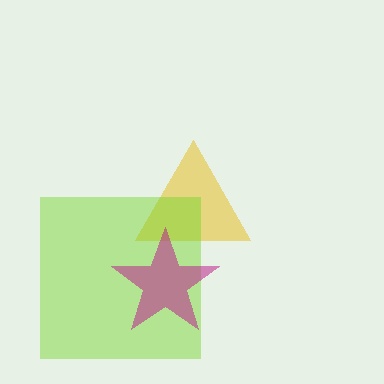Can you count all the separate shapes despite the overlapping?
Yes, there are 3 separate shapes.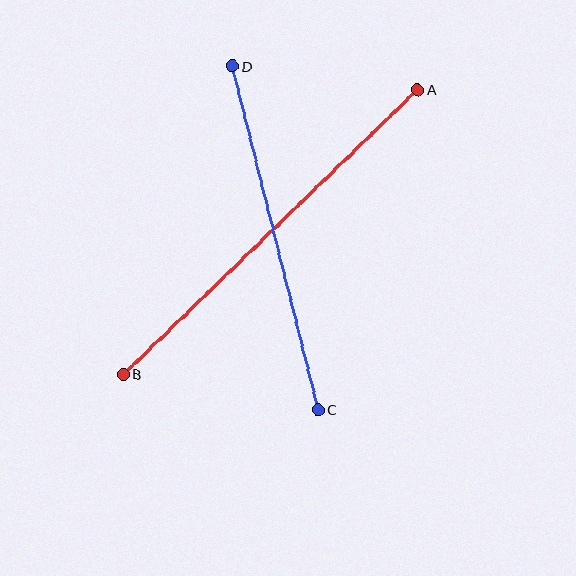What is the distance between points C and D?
The distance is approximately 354 pixels.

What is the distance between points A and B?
The distance is approximately 409 pixels.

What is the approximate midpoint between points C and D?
The midpoint is at approximately (275, 238) pixels.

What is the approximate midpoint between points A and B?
The midpoint is at approximately (271, 232) pixels.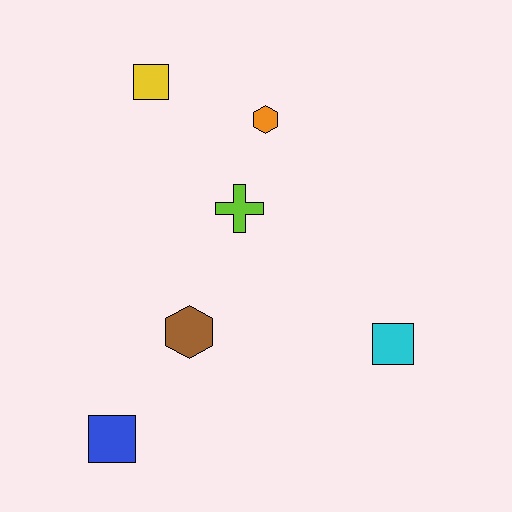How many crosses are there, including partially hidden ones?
There is 1 cross.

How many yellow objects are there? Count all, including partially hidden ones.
There is 1 yellow object.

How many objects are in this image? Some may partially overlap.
There are 6 objects.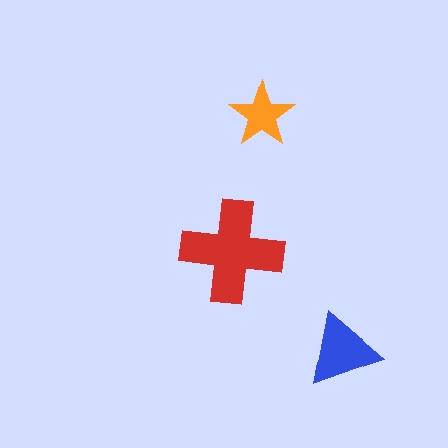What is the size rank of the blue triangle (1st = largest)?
2nd.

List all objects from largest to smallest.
The red cross, the blue triangle, the orange star.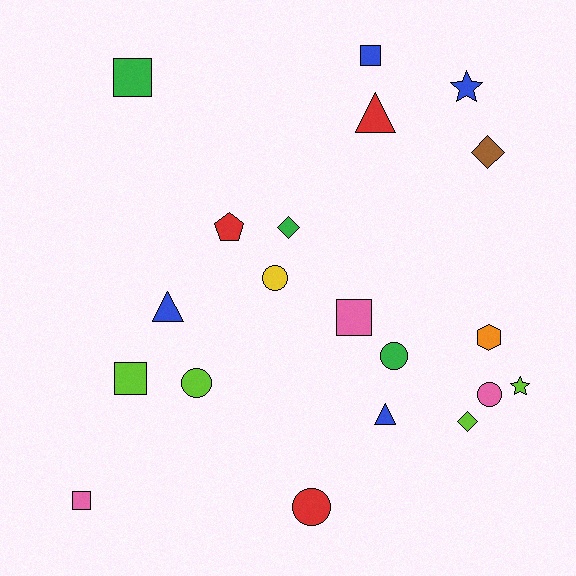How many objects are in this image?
There are 20 objects.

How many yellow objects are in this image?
There is 1 yellow object.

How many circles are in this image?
There are 5 circles.